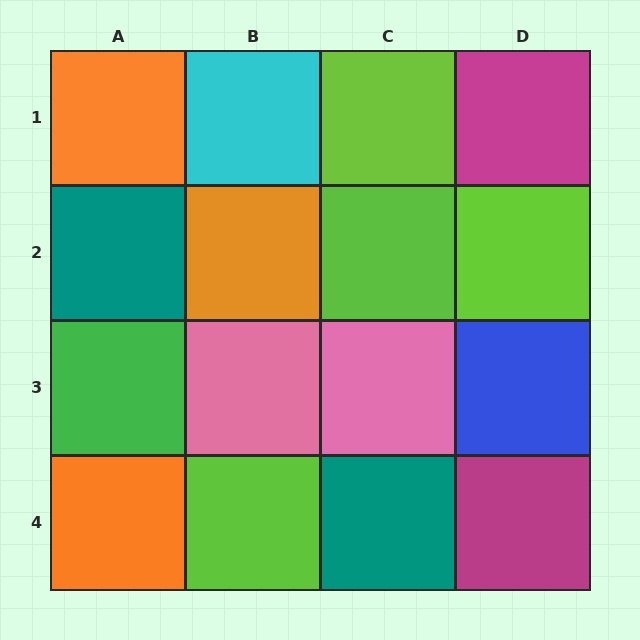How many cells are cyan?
1 cell is cyan.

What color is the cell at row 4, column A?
Orange.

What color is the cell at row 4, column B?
Lime.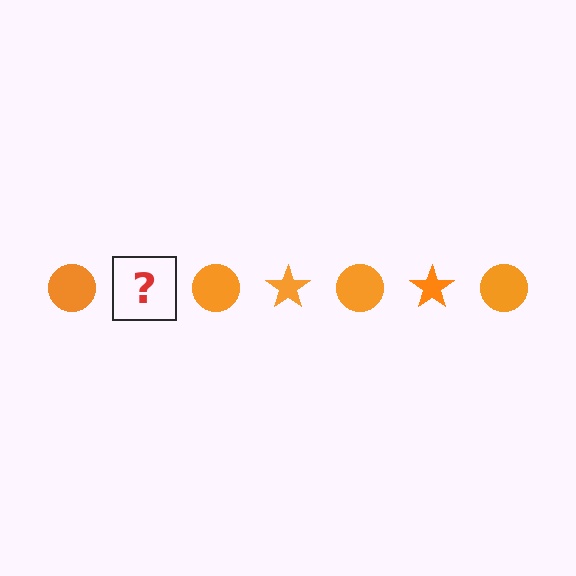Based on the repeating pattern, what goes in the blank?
The blank should be an orange star.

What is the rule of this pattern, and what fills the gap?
The rule is that the pattern cycles through circle, star shapes in orange. The gap should be filled with an orange star.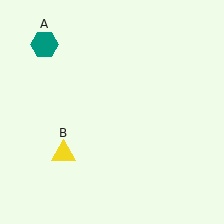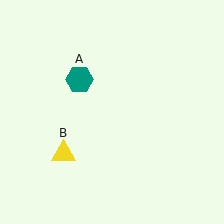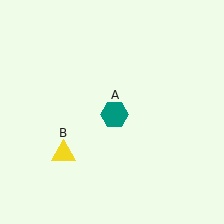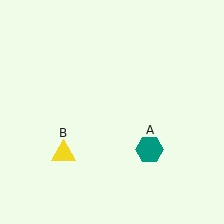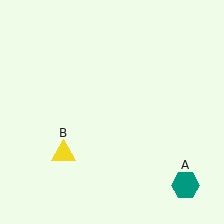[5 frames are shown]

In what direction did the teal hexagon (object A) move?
The teal hexagon (object A) moved down and to the right.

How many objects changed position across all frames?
1 object changed position: teal hexagon (object A).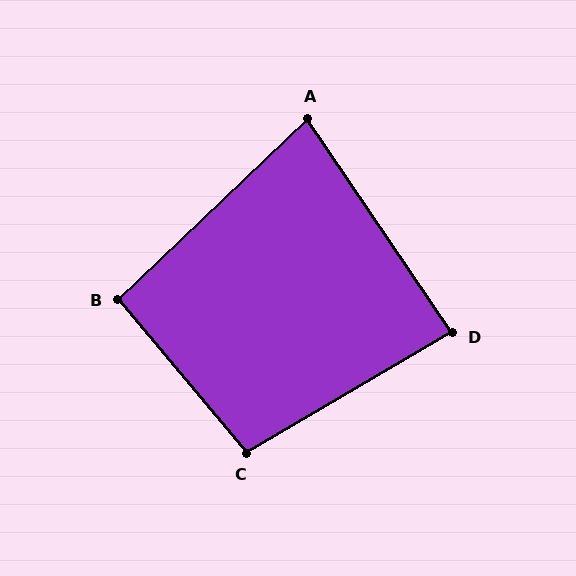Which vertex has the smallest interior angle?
A, at approximately 81 degrees.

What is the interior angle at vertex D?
Approximately 86 degrees (approximately right).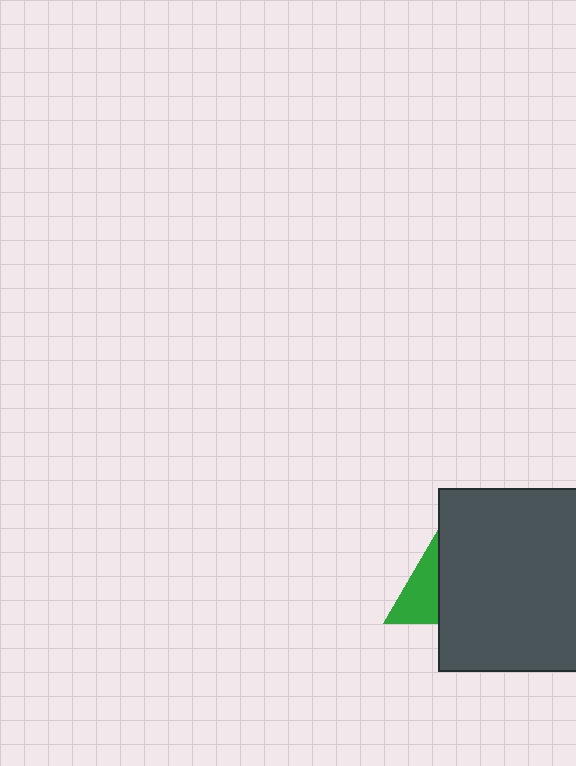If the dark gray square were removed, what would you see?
You would see the complete green triangle.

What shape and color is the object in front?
The object in front is a dark gray square.